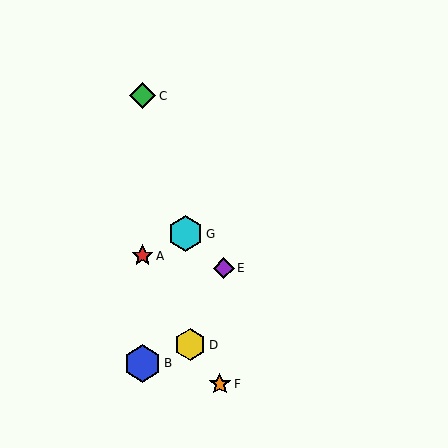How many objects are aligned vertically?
3 objects (A, B, C) are aligned vertically.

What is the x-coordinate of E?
Object E is at x≈224.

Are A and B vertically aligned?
Yes, both are at x≈143.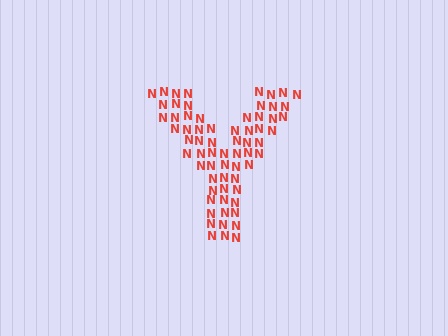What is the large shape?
The large shape is the letter Y.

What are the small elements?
The small elements are letter N's.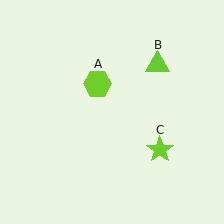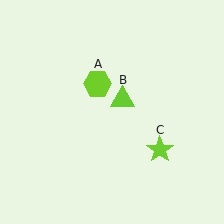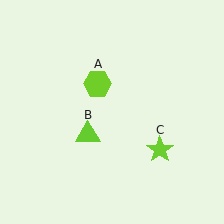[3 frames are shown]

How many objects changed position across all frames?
1 object changed position: lime triangle (object B).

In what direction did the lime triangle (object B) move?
The lime triangle (object B) moved down and to the left.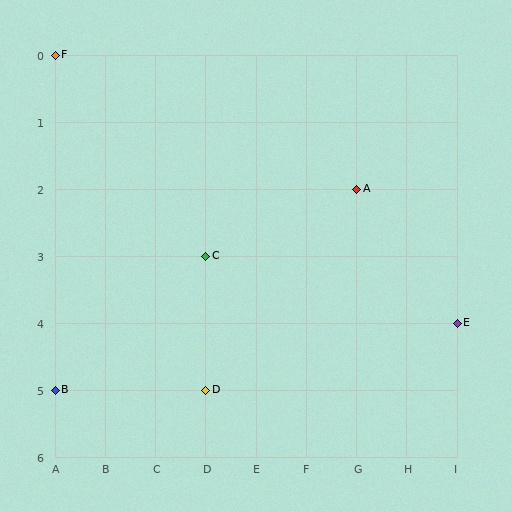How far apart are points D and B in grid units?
Points D and B are 3 columns apart.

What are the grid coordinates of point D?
Point D is at grid coordinates (D, 5).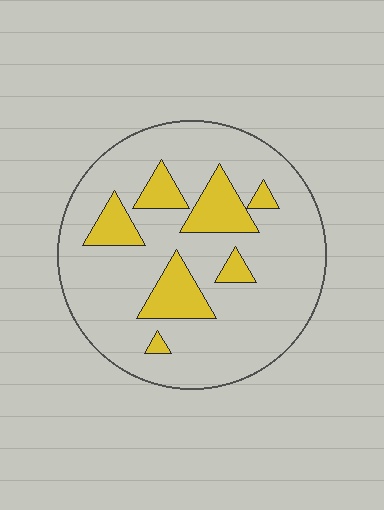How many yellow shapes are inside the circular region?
7.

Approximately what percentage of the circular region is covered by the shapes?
Approximately 20%.